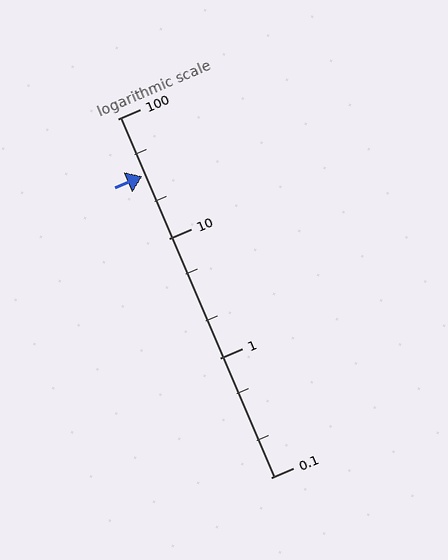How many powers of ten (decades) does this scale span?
The scale spans 3 decades, from 0.1 to 100.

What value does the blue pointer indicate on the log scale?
The pointer indicates approximately 33.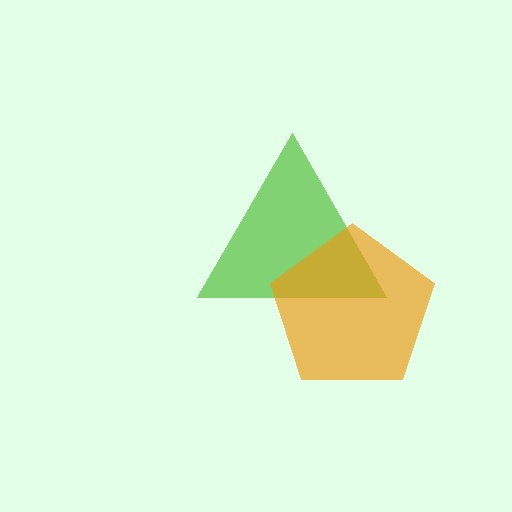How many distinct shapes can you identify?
There are 2 distinct shapes: a lime triangle, an orange pentagon.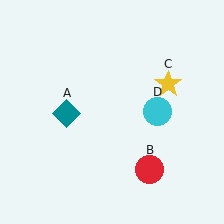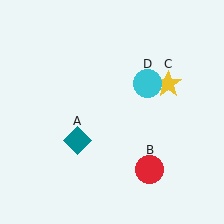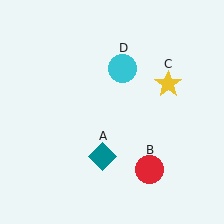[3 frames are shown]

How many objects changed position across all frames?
2 objects changed position: teal diamond (object A), cyan circle (object D).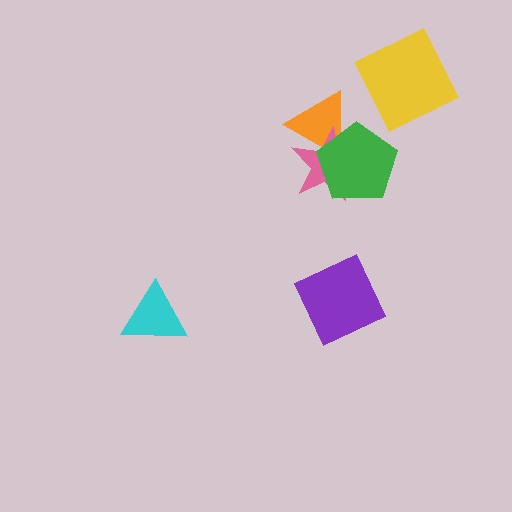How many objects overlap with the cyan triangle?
0 objects overlap with the cyan triangle.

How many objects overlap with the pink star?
2 objects overlap with the pink star.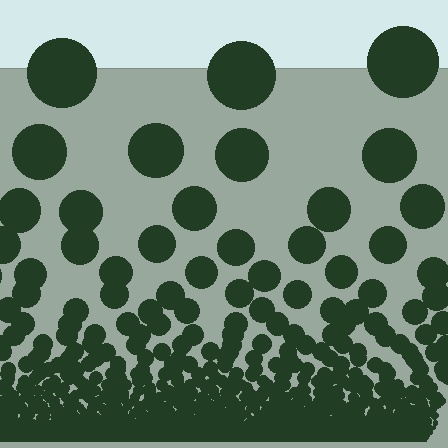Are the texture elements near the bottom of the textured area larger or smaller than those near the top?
Smaller. The gradient is inverted — elements near the bottom are smaller and denser.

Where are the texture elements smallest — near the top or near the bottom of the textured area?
Near the bottom.